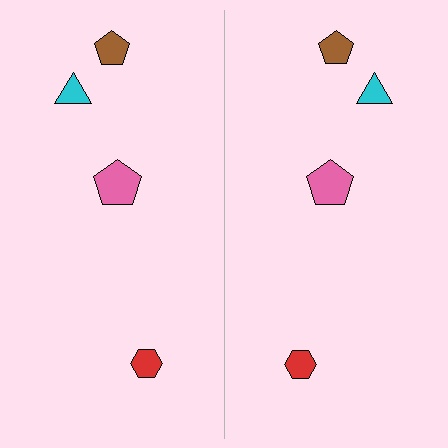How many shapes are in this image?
There are 8 shapes in this image.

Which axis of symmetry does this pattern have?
The pattern has a vertical axis of symmetry running through the center of the image.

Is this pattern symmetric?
Yes, this pattern has bilateral (reflection) symmetry.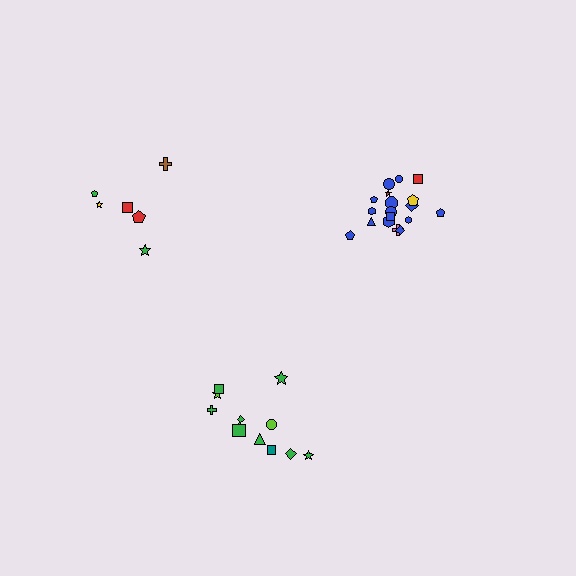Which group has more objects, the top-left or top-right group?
The top-right group.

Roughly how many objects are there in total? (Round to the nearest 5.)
Roughly 35 objects in total.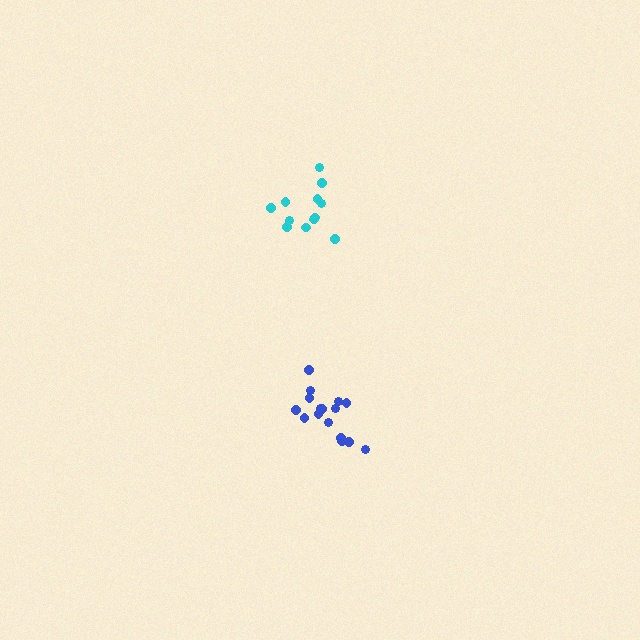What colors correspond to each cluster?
The clusters are colored: cyan, blue.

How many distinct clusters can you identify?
There are 2 distinct clusters.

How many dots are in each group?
Group 1: 12 dots, Group 2: 16 dots (28 total).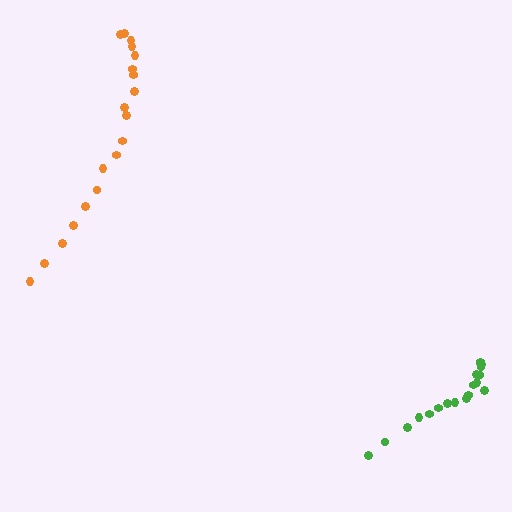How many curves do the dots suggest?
There are 2 distinct paths.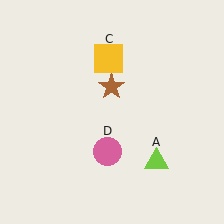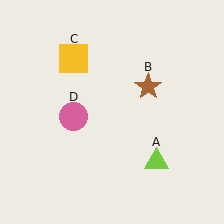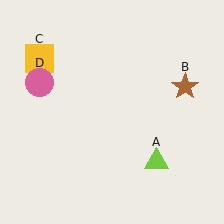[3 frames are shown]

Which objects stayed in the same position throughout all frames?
Lime triangle (object A) remained stationary.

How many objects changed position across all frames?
3 objects changed position: brown star (object B), yellow square (object C), pink circle (object D).